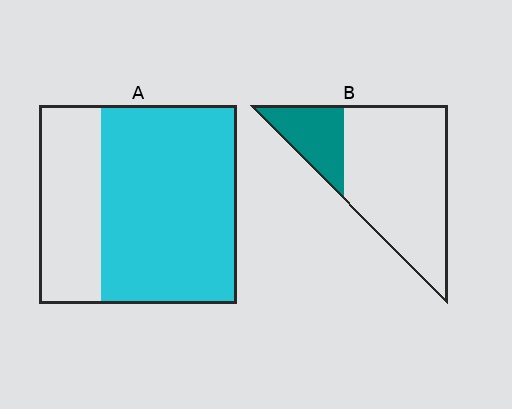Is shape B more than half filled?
No.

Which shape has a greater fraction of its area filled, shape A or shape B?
Shape A.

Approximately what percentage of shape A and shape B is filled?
A is approximately 70% and B is approximately 25%.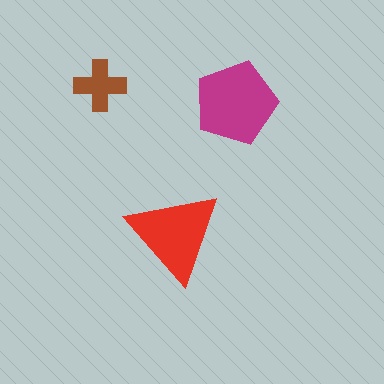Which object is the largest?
The magenta pentagon.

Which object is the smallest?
The brown cross.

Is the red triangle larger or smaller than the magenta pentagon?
Smaller.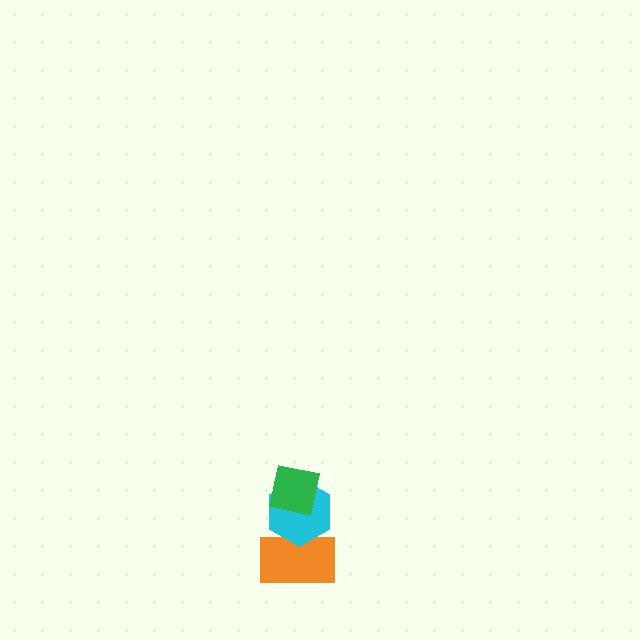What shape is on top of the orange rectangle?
The cyan hexagon is on top of the orange rectangle.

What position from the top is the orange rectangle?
The orange rectangle is 3rd from the top.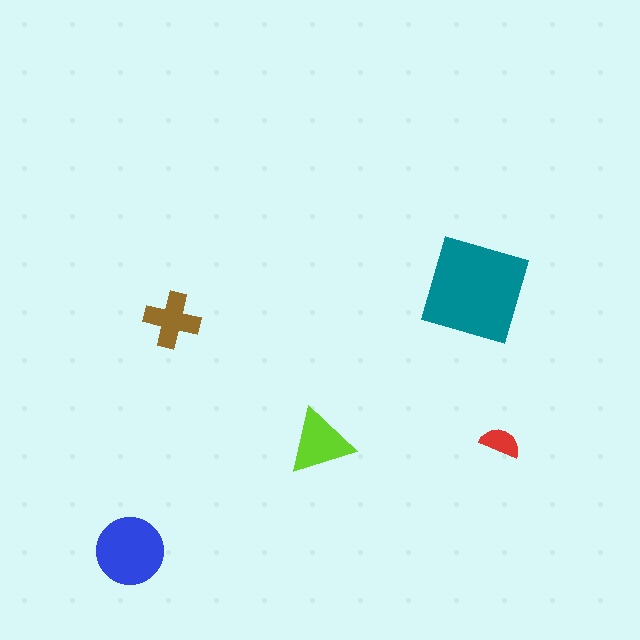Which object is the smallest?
The red semicircle.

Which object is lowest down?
The blue circle is bottommost.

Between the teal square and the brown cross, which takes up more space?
The teal square.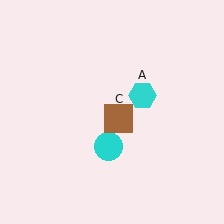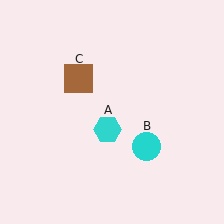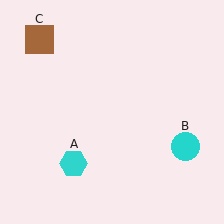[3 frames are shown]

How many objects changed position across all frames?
3 objects changed position: cyan hexagon (object A), cyan circle (object B), brown square (object C).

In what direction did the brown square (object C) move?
The brown square (object C) moved up and to the left.